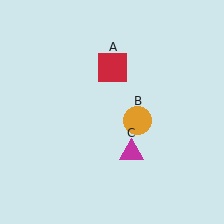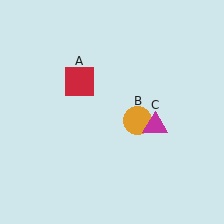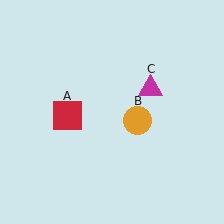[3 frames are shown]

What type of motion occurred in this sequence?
The red square (object A), magenta triangle (object C) rotated counterclockwise around the center of the scene.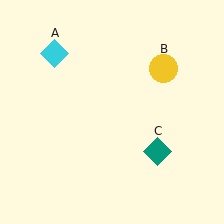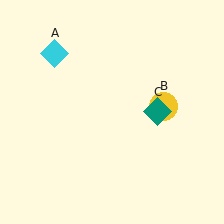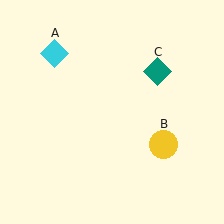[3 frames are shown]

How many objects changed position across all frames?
2 objects changed position: yellow circle (object B), teal diamond (object C).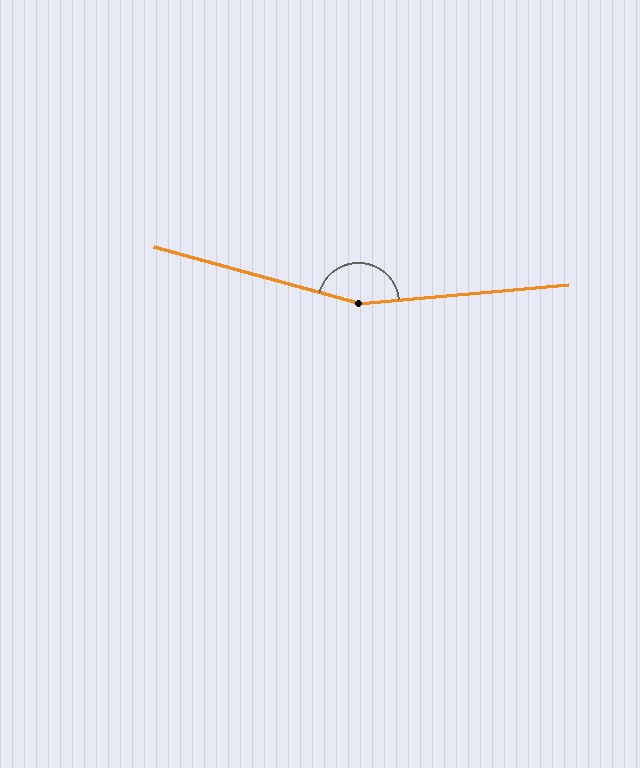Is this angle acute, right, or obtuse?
It is obtuse.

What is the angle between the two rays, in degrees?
Approximately 160 degrees.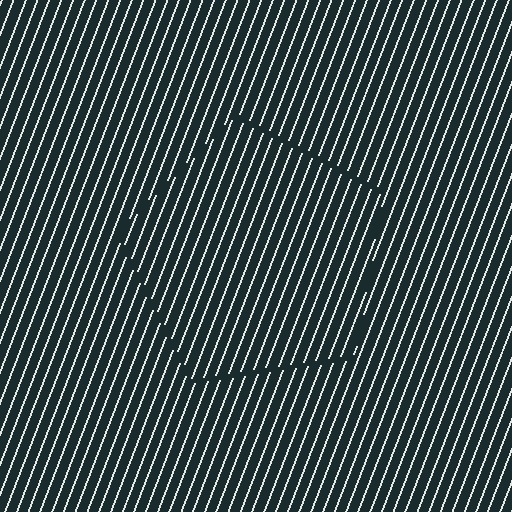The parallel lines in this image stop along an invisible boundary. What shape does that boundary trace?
An illusory pentagon. The interior of the shape contains the same grating, shifted by half a period — the contour is defined by the phase discontinuity where line-ends from the inner and outer gratings abut.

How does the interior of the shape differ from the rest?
The interior of the shape contains the same grating, shifted by half a period — the contour is defined by the phase discontinuity where line-ends from the inner and outer gratings abut.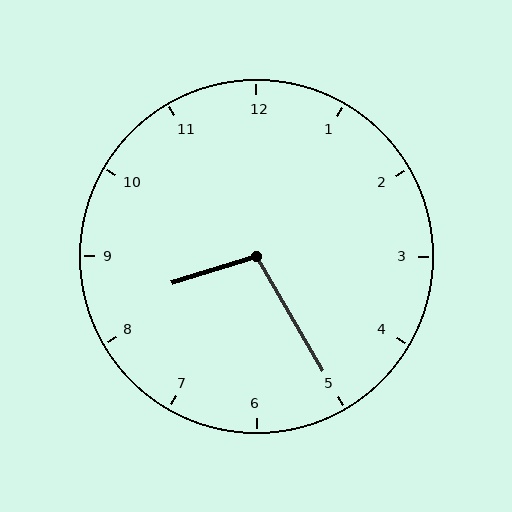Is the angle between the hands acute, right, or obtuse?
It is obtuse.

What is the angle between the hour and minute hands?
Approximately 102 degrees.